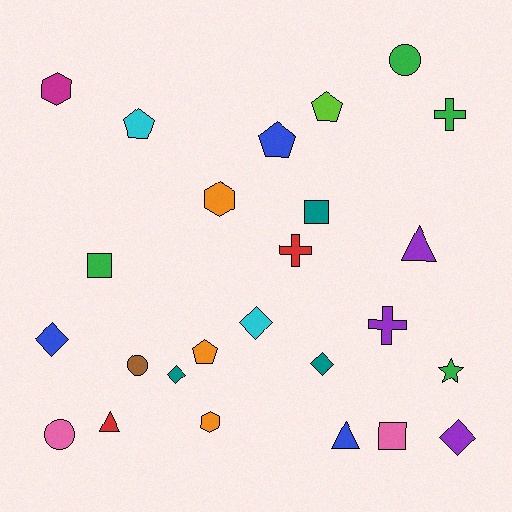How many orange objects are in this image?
There are 3 orange objects.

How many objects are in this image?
There are 25 objects.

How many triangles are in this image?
There are 3 triangles.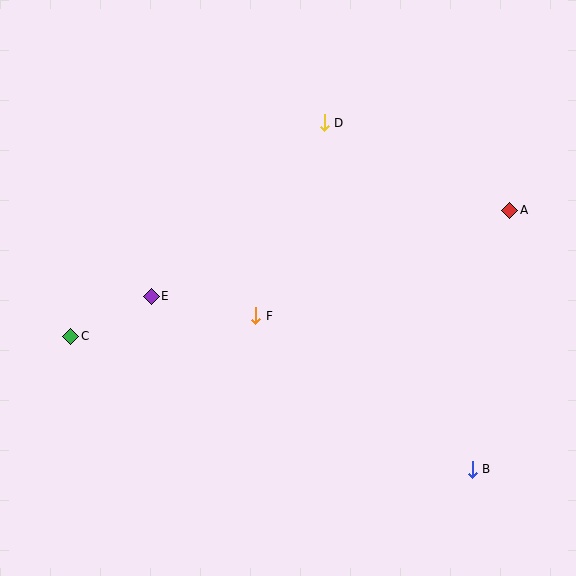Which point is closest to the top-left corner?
Point E is closest to the top-left corner.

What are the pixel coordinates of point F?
Point F is at (256, 316).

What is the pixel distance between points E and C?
The distance between E and C is 90 pixels.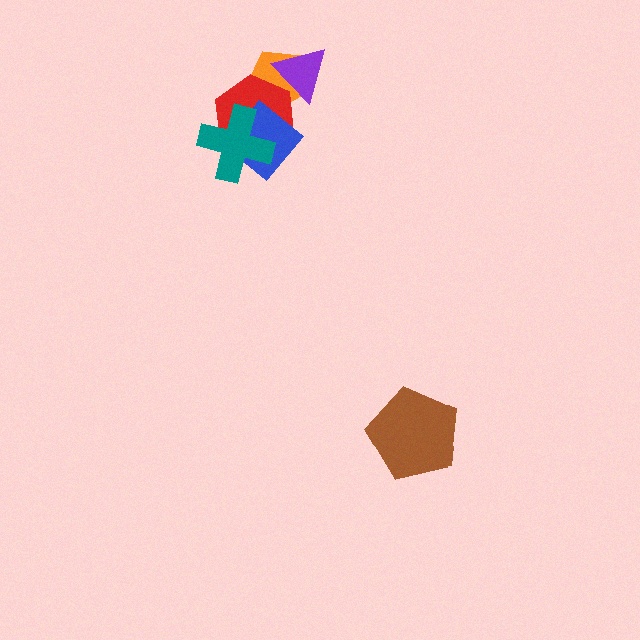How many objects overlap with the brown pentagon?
0 objects overlap with the brown pentagon.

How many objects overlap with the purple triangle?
2 objects overlap with the purple triangle.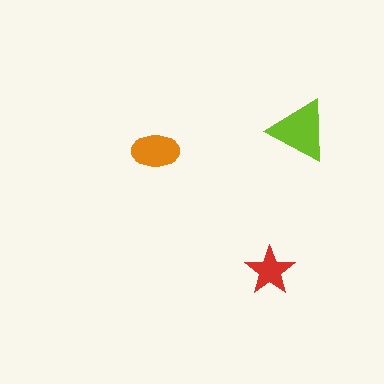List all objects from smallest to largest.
The red star, the orange ellipse, the lime triangle.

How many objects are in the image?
There are 3 objects in the image.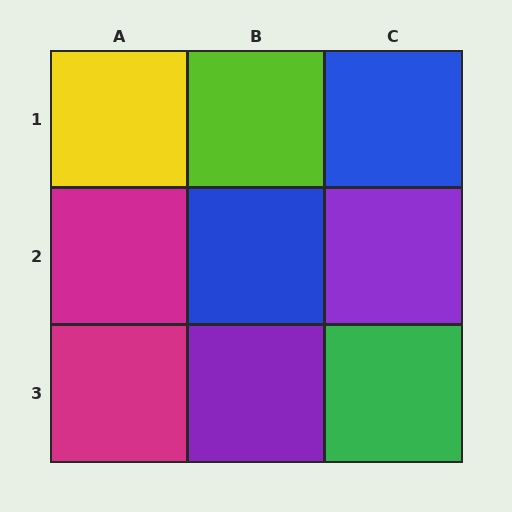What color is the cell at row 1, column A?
Yellow.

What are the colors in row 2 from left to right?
Magenta, blue, purple.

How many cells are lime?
1 cell is lime.